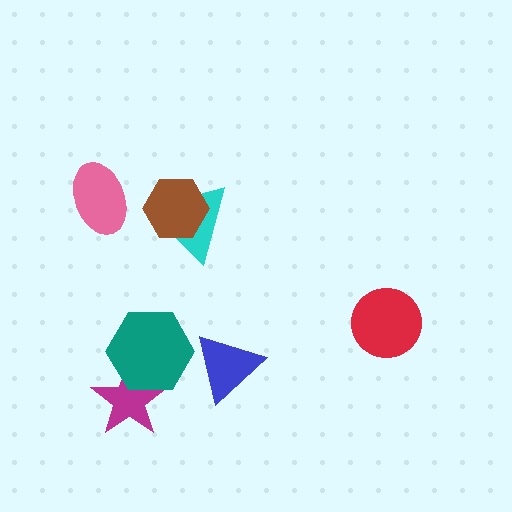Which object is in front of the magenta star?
The teal hexagon is in front of the magenta star.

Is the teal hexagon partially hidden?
No, no other shape covers it.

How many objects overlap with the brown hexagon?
1 object overlaps with the brown hexagon.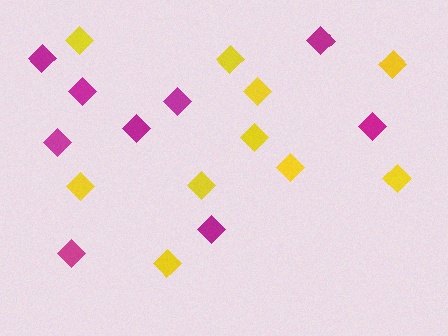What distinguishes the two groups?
There are 2 groups: one group of magenta diamonds (9) and one group of yellow diamonds (10).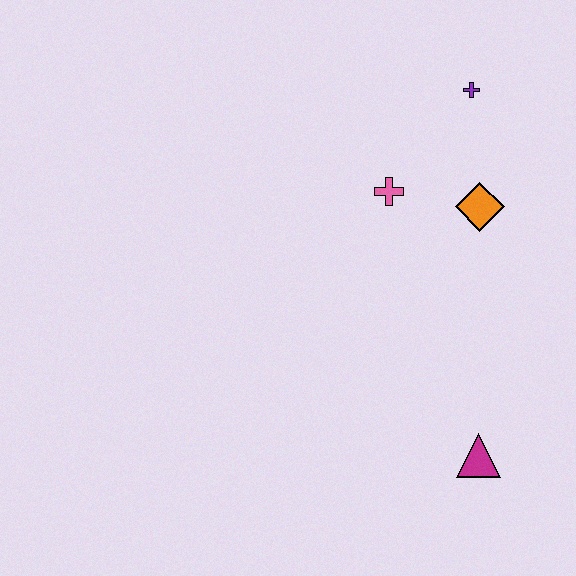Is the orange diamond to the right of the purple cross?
Yes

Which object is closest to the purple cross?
The orange diamond is closest to the purple cross.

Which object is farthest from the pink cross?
The magenta triangle is farthest from the pink cross.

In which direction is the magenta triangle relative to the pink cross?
The magenta triangle is below the pink cross.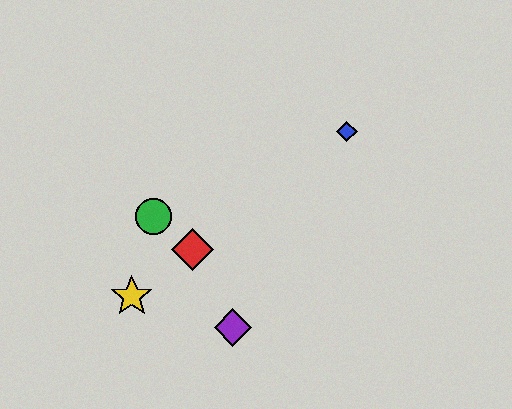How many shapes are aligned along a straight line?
3 shapes (the red diamond, the blue diamond, the yellow star) are aligned along a straight line.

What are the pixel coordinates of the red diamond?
The red diamond is at (192, 250).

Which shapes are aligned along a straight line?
The red diamond, the blue diamond, the yellow star are aligned along a straight line.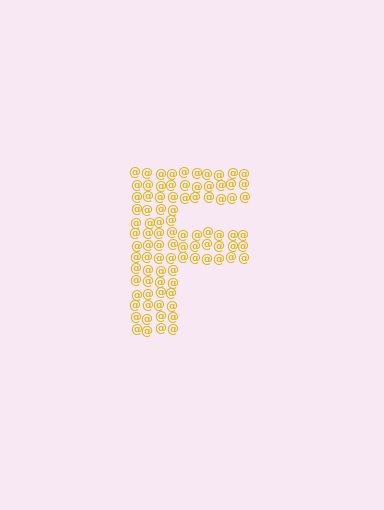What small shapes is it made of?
It is made of small at signs.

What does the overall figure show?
The overall figure shows the letter F.